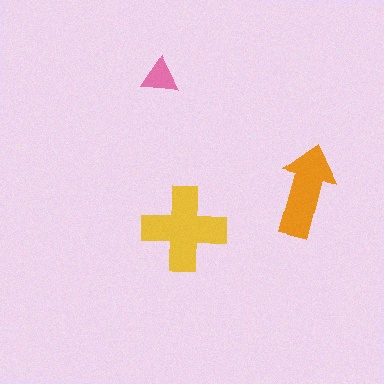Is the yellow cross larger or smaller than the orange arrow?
Larger.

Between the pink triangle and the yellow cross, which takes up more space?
The yellow cross.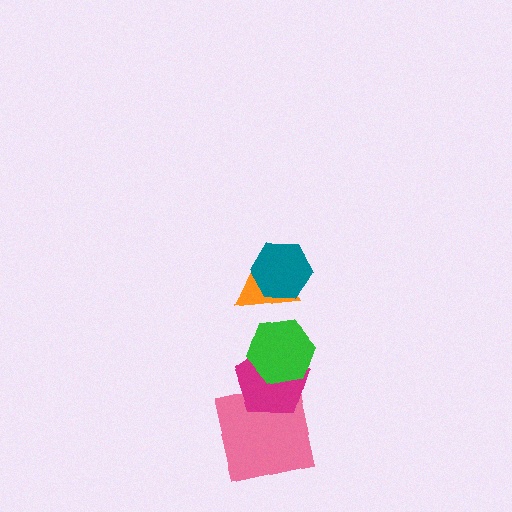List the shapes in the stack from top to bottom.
From top to bottom: the teal hexagon, the orange triangle, the green hexagon, the magenta pentagon, the pink square.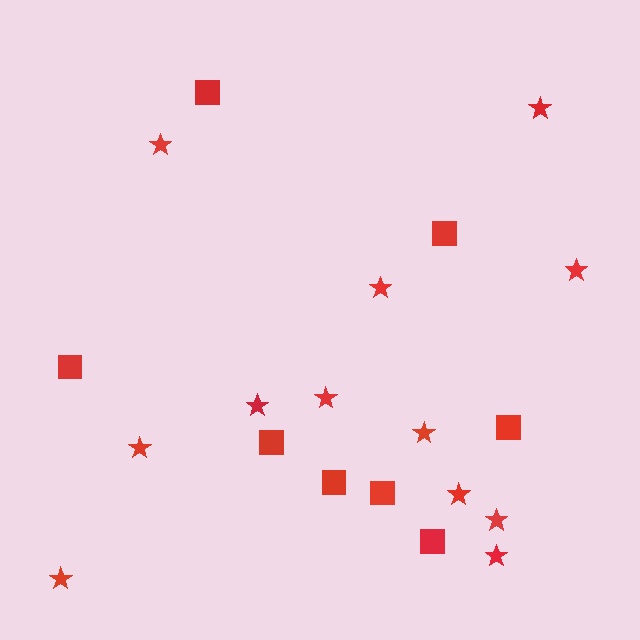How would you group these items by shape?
There are 2 groups: one group of squares (8) and one group of stars (12).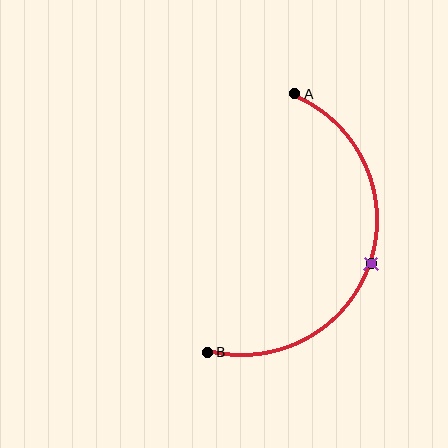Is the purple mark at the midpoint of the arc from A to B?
Yes. The purple mark lies on the arc at equal arc-length from both A and B — it is the arc midpoint.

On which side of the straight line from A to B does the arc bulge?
The arc bulges to the right of the straight line connecting A and B.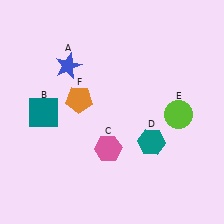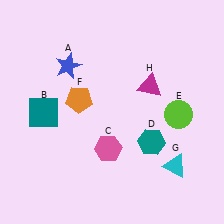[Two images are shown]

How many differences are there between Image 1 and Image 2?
There are 2 differences between the two images.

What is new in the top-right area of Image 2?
A magenta triangle (H) was added in the top-right area of Image 2.